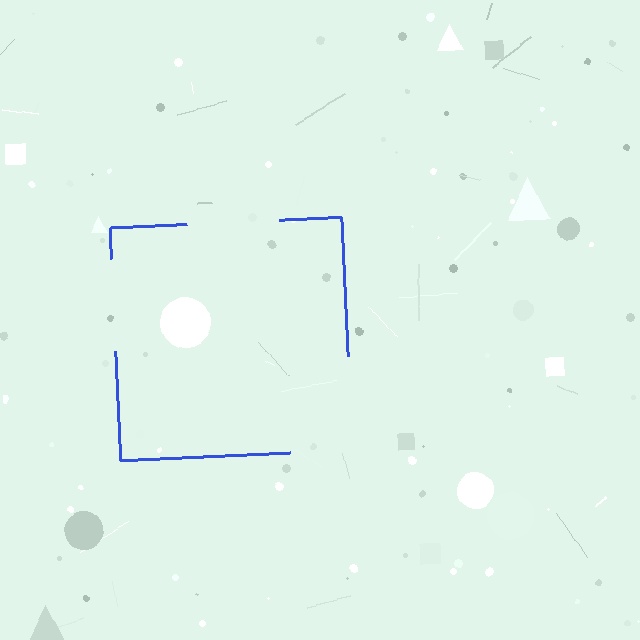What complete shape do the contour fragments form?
The contour fragments form a square.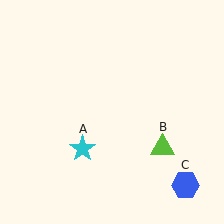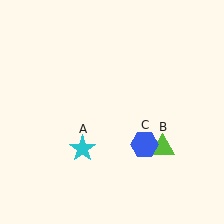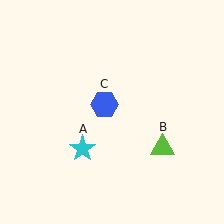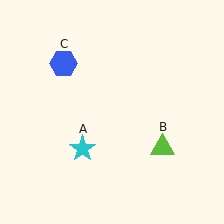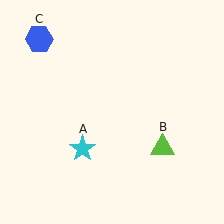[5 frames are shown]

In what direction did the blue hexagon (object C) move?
The blue hexagon (object C) moved up and to the left.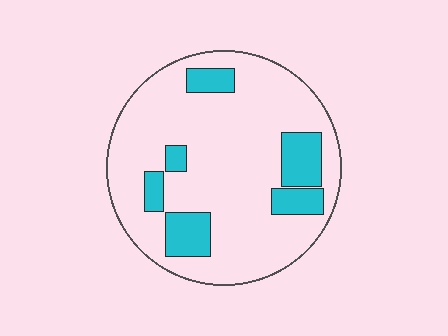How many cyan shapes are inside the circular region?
6.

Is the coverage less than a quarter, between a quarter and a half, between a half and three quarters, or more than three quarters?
Less than a quarter.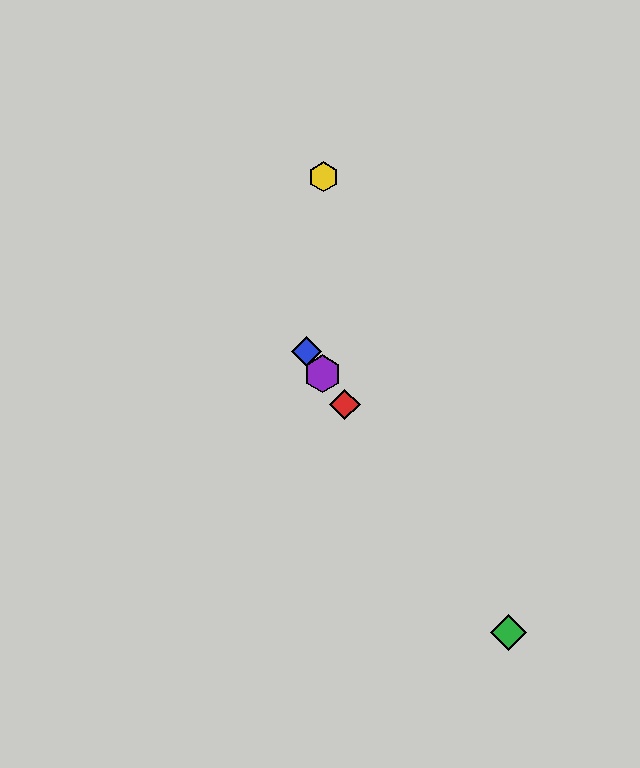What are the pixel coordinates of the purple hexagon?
The purple hexagon is at (322, 374).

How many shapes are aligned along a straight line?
4 shapes (the red diamond, the blue diamond, the green diamond, the purple hexagon) are aligned along a straight line.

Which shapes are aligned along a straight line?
The red diamond, the blue diamond, the green diamond, the purple hexagon are aligned along a straight line.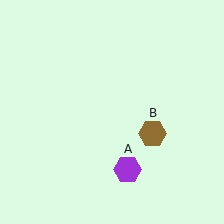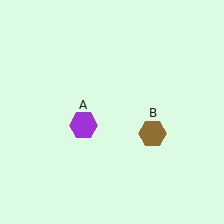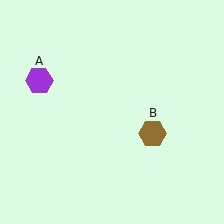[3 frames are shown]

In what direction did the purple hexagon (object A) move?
The purple hexagon (object A) moved up and to the left.